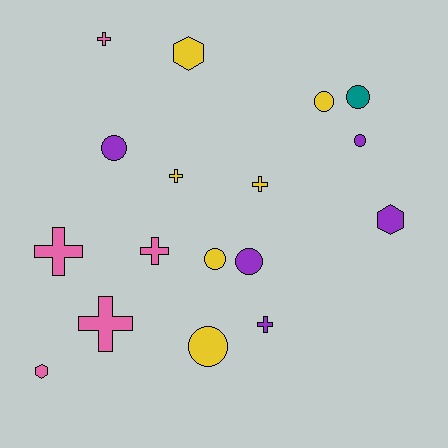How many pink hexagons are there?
There is 1 pink hexagon.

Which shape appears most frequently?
Cross, with 7 objects.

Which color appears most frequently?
Yellow, with 6 objects.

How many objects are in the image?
There are 17 objects.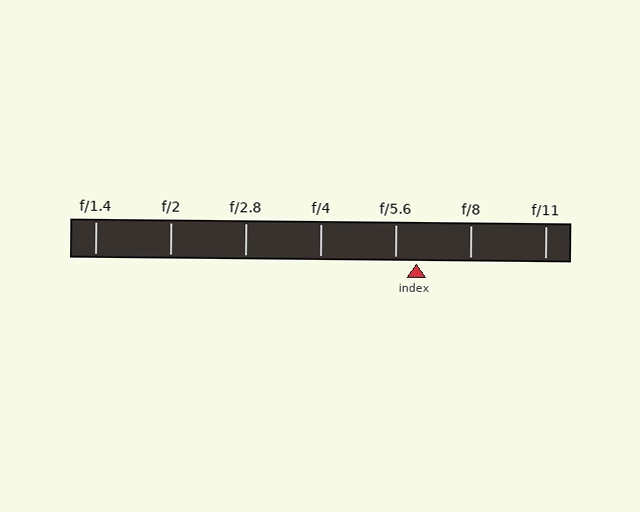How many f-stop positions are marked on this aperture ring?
There are 7 f-stop positions marked.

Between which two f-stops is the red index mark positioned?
The index mark is between f/5.6 and f/8.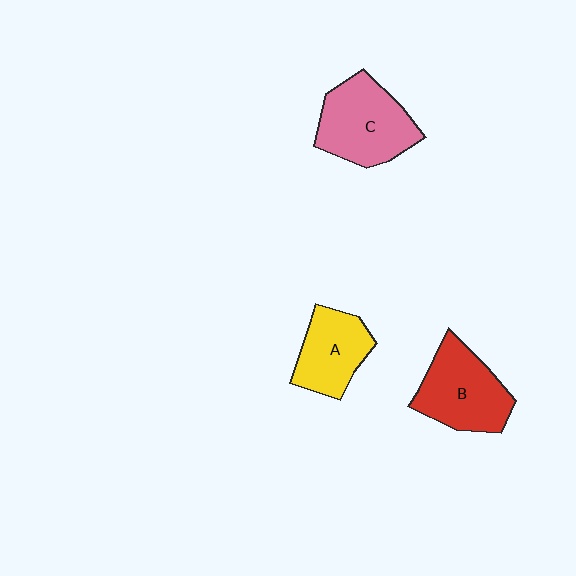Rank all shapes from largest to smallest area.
From largest to smallest: C (pink), B (red), A (yellow).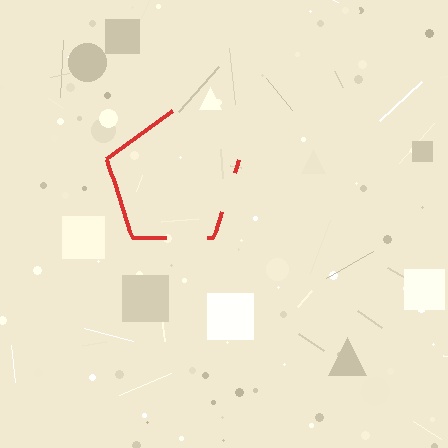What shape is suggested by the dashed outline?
The dashed outline suggests a pentagon.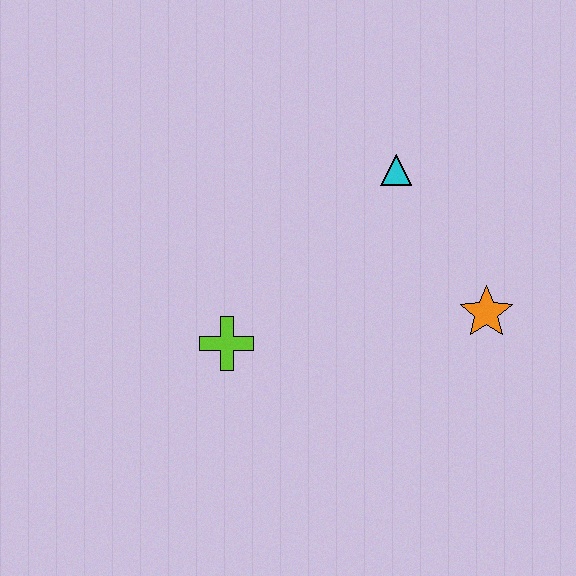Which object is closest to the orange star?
The cyan triangle is closest to the orange star.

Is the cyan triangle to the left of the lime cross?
No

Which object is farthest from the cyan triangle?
The lime cross is farthest from the cyan triangle.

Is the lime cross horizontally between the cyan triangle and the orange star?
No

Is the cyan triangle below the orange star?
No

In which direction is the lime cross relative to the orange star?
The lime cross is to the left of the orange star.